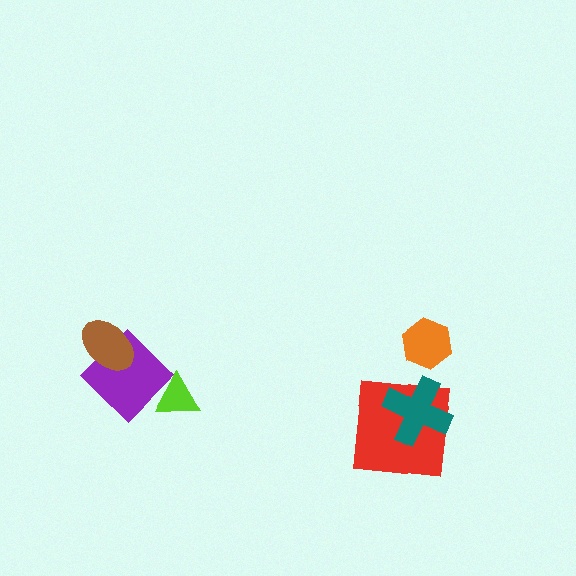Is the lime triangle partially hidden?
Yes, it is partially covered by another shape.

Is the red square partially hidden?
Yes, it is partially covered by another shape.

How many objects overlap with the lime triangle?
1 object overlaps with the lime triangle.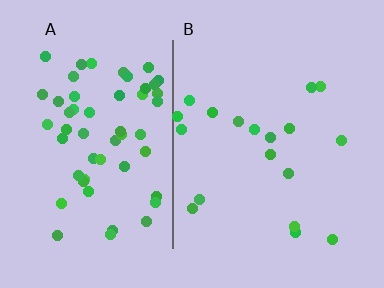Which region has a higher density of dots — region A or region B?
A (the left).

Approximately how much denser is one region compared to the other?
Approximately 3.1× — region A over region B.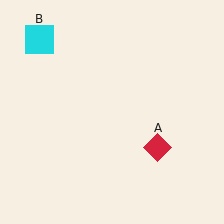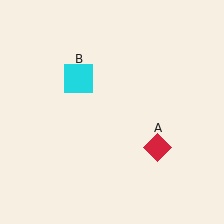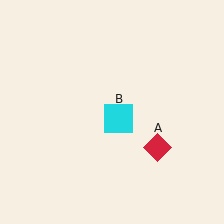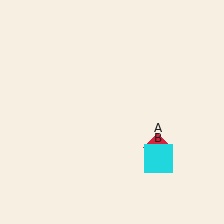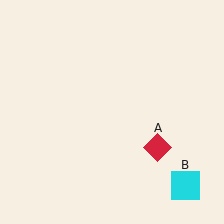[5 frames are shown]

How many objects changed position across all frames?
1 object changed position: cyan square (object B).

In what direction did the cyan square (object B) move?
The cyan square (object B) moved down and to the right.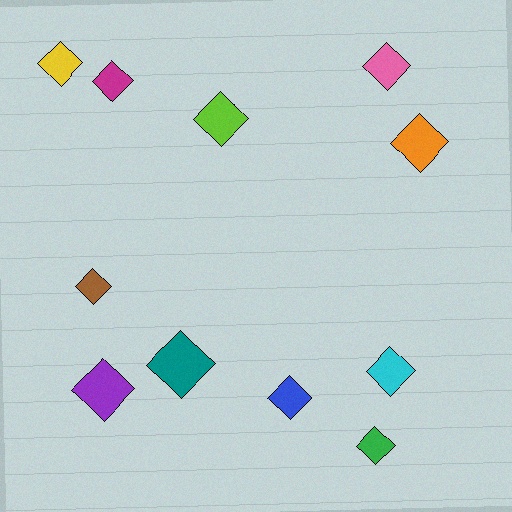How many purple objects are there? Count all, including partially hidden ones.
There is 1 purple object.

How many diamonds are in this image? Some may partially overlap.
There are 11 diamonds.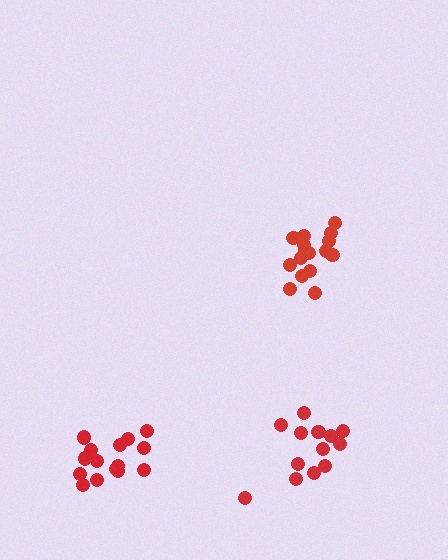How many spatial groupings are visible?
There are 3 spatial groupings.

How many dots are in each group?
Group 1: 18 dots, Group 2: 15 dots, Group 3: 13 dots (46 total).